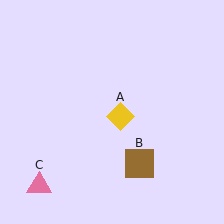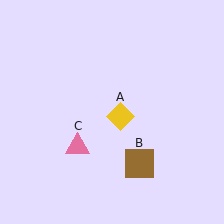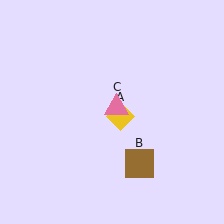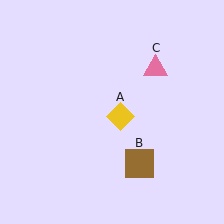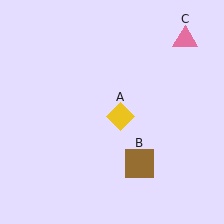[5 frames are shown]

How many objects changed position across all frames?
1 object changed position: pink triangle (object C).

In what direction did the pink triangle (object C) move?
The pink triangle (object C) moved up and to the right.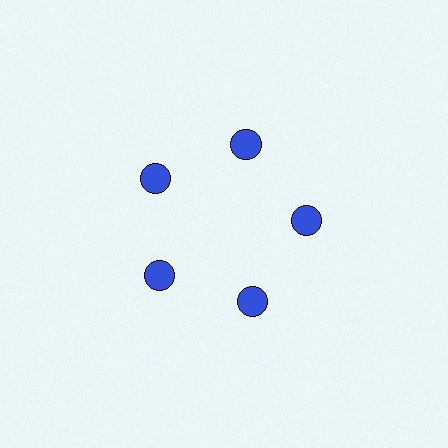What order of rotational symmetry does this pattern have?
This pattern has 5-fold rotational symmetry.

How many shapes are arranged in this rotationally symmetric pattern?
There are 5 shapes, arranged in 5 groups of 1.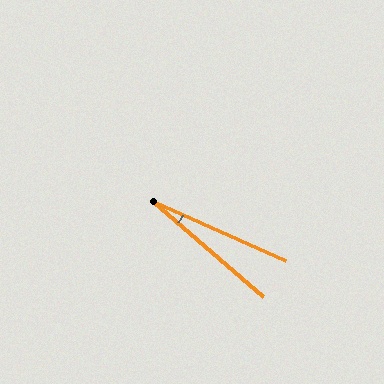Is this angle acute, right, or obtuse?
It is acute.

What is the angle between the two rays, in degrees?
Approximately 17 degrees.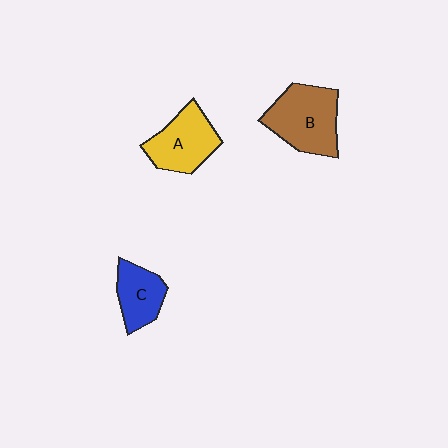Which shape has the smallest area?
Shape C (blue).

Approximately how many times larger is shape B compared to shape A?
Approximately 1.2 times.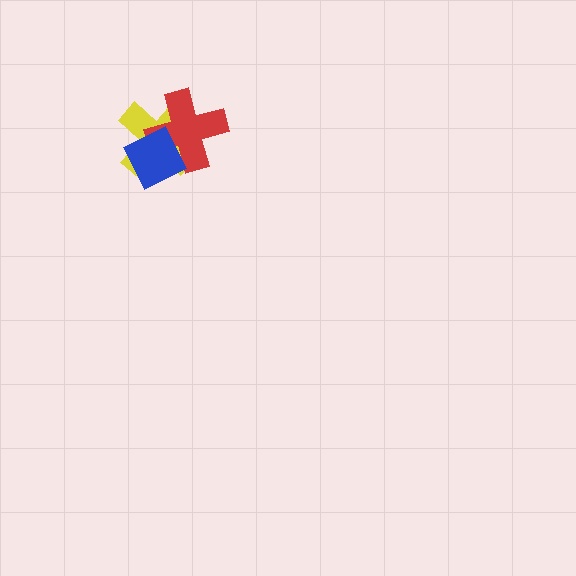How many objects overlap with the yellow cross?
2 objects overlap with the yellow cross.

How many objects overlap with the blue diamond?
2 objects overlap with the blue diamond.